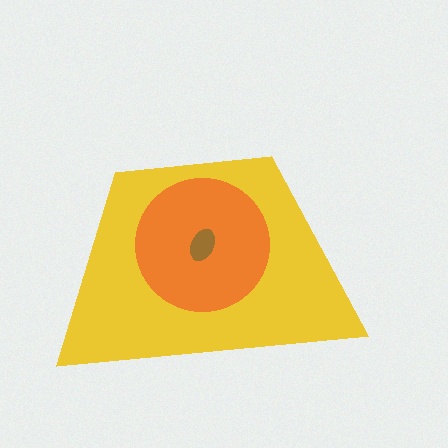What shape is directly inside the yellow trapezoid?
The orange circle.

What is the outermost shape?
The yellow trapezoid.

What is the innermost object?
The brown ellipse.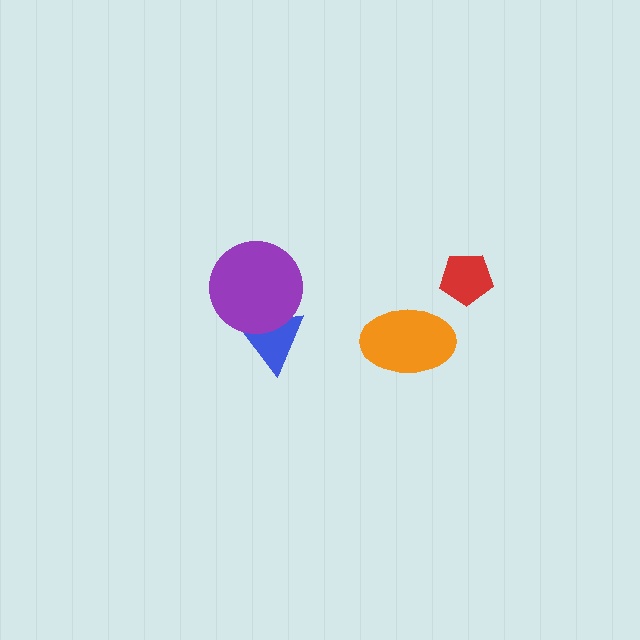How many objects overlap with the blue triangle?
1 object overlaps with the blue triangle.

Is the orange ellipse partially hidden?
No, no other shape covers it.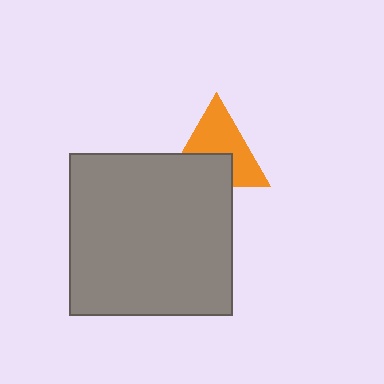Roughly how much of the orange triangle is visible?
About half of it is visible (roughly 60%).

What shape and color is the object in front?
The object in front is a gray square.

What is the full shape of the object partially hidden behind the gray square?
The partially hidden object is an orange triangle.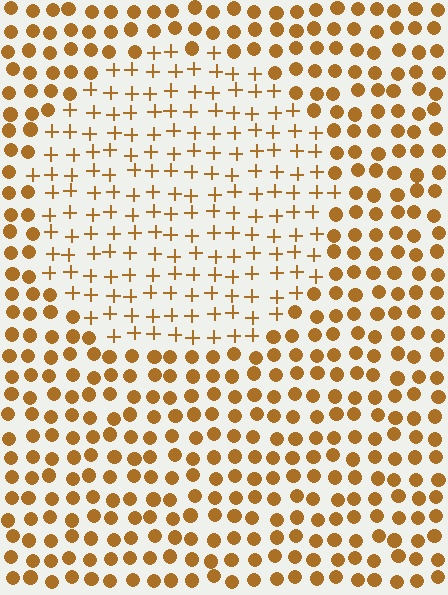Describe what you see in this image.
The image is filled with small brown elements arranged in a uniform grid. A circle-shaped region contains plus signs, while the surrounding area contains circles. The boundary is defined purely by the change in element shape.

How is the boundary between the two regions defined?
The boundary is defined by a change in element shape: plus signs inside vs. circles outside. All elements share the same color and spacing.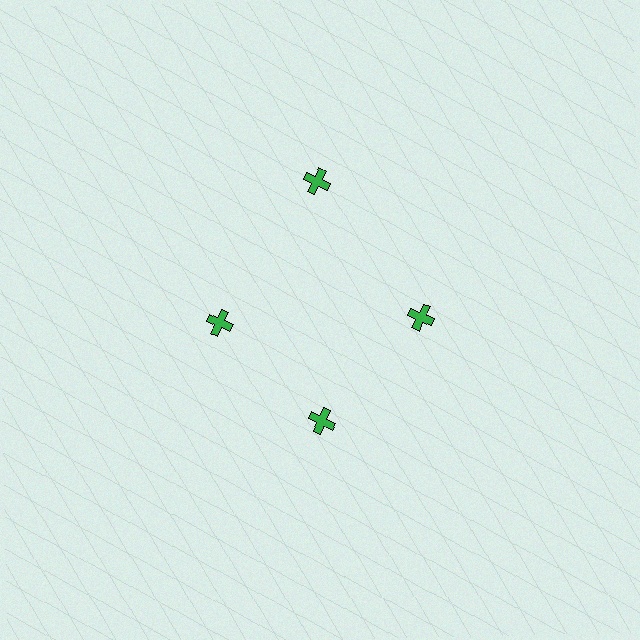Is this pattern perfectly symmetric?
No. The 4 green crosses are arranged in a ring, but one element near the 12 o'clock position is pushed outward from the center, breaking the 4-fold rotational symmetry.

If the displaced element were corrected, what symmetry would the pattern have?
It would have 4-fold rotational symmetry — the pattern would map onto itself every 90 degrees.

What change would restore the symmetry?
The symmetry would be restored by moving it inward, back onto the ring so that all 4 crosses sit at equal angles and equal distance from the center.